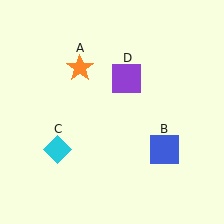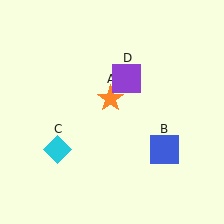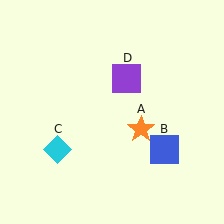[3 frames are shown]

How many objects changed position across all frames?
1 object changed position: orange star (object A).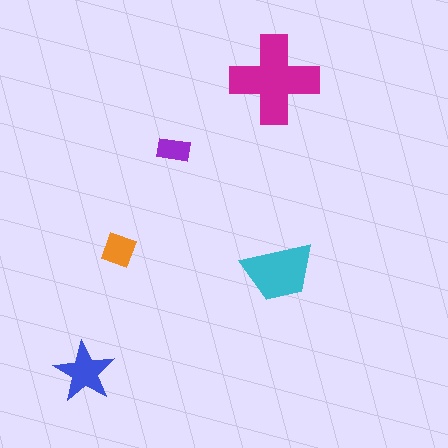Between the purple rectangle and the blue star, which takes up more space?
The blue star.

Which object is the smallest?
The purple rectangle.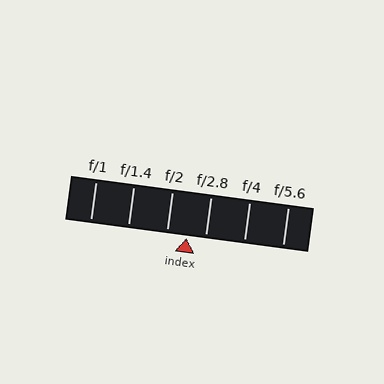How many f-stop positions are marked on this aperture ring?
There are 6 f-stop positions marked.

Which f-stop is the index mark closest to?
The index mark is closest to f/2.8.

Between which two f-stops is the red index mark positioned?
The index mark is between f/2 and f/2.8.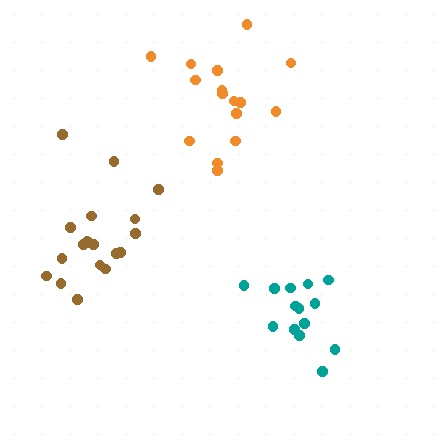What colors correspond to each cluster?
The clusters are colored: brown, orange, teal.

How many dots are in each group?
Group 1: 19 dots, Group 2: 16 dots, Group 3: 14 dots (49 total).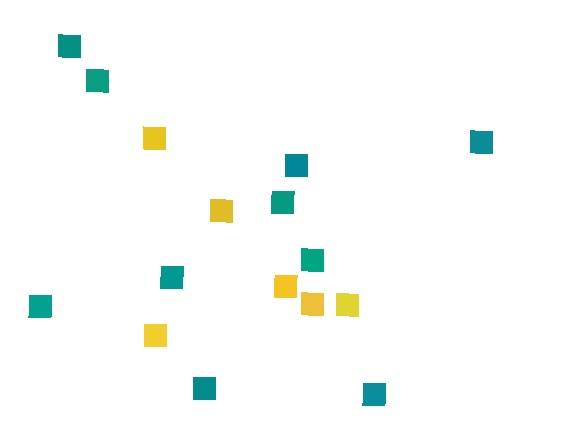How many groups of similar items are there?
There are 2 groups: one group of yellow squares (6) and one group of teal squares (10).